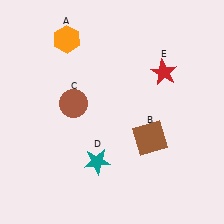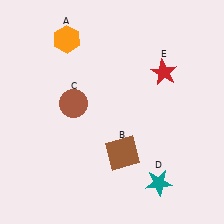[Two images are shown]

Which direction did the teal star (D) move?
The teal star (D) moved right.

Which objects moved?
The objects that moved are: the brown square (B), the teal star (D).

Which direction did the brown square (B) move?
The brown square (B) moved left.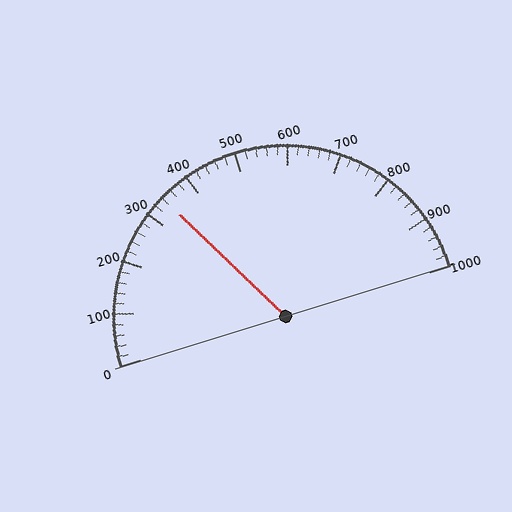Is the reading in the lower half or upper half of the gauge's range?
The reading is in the lower half of the range (0 to 1000).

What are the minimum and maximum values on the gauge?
The gauge ranges from 0 to 1000.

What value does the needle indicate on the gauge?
The needle indicates approximately 340.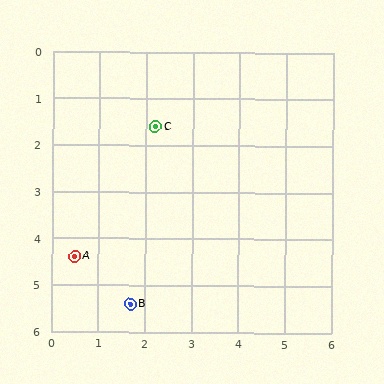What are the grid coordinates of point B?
Point B is at approximately (1.7, 5.4).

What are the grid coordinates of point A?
Point A is at approximately (0.5, 4.4).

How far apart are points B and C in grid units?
Points B and C are about 3.8 grid units apart.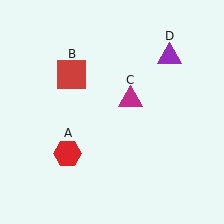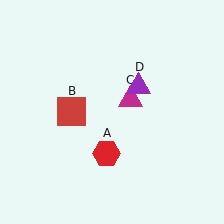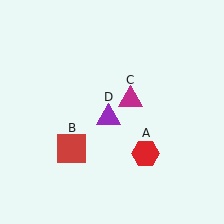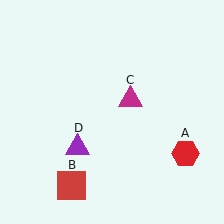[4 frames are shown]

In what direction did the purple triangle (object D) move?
The purple triangle (object D) moved down and to the left.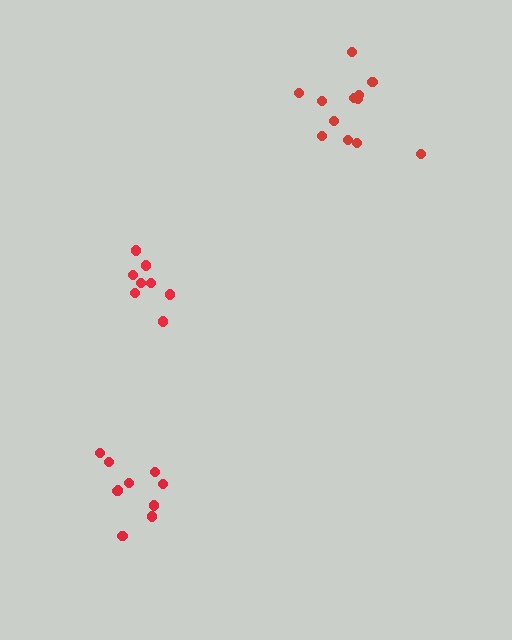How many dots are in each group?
Group 1: 12 dots, Group 2: 10 dots, Group 3: 8 dots (30 total).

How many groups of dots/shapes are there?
There are 3 groups.